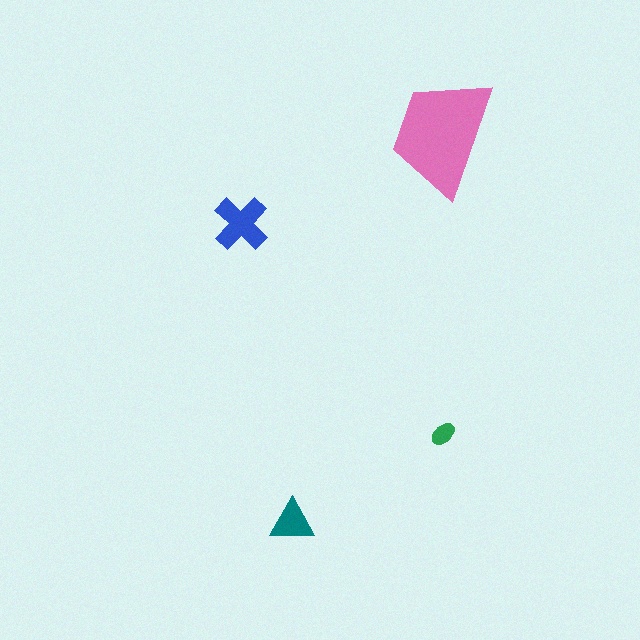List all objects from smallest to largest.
The green ellipse, the teal triangle, the blue cross, the pink trapezoid.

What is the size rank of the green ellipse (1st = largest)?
4th.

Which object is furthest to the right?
The green ellipse is rightmost.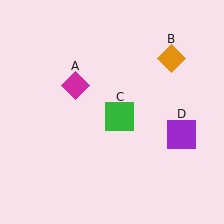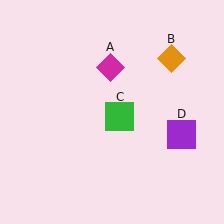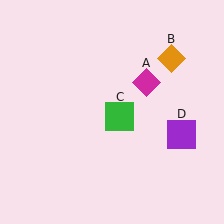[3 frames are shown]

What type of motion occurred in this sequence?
The magenta diamond (object A) rotated clockwise around the center of the scene.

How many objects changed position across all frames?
1 object changed position: magenta diamond (object A).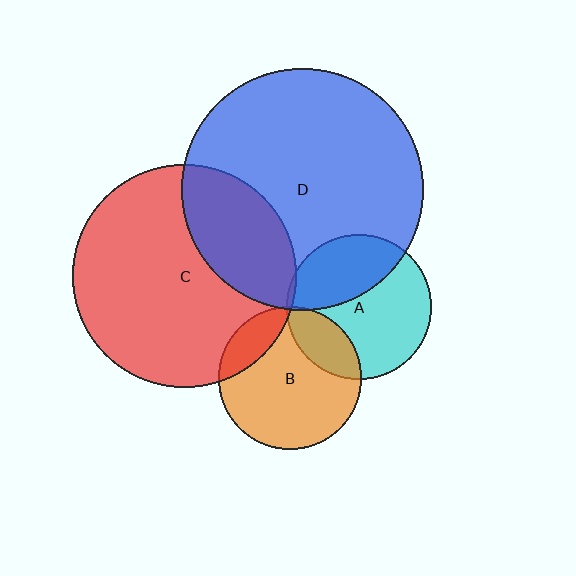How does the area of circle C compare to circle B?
Approximately 2.4 times.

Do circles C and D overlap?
Yes.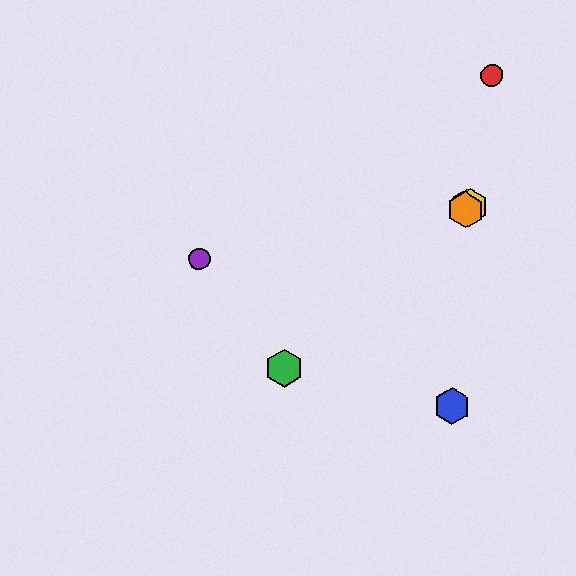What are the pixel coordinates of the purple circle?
The purple circle is at (199, 259).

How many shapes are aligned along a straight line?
3 shapes (the green hexagon, the yellow hexagon, the orange hexagon) are aligned along a straight line.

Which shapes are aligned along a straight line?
The green hexagon, the yellow hexagon, the orange hexagon are aligned along a straight line.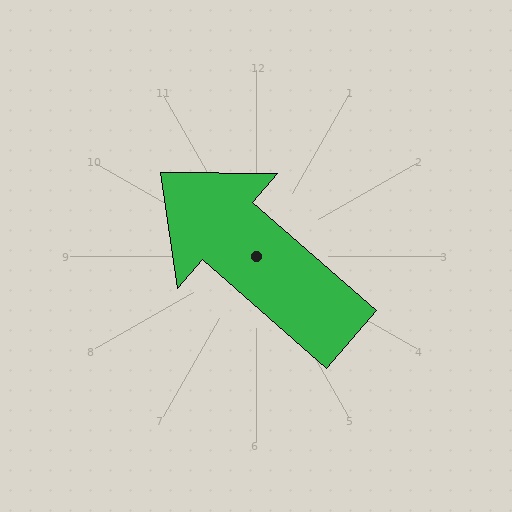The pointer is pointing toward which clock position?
Roughly 10 o'clock.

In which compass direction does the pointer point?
Northwest.